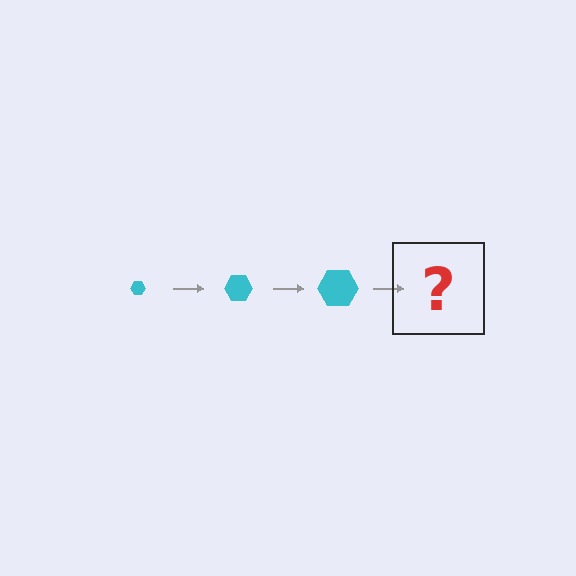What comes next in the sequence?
The next element should be a cyan hexagon, larger than the previous one.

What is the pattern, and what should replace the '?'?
The pattern is that the hexagon gets progressively larger each step. The '?' should be a cyan hexagon, larger than the previous one.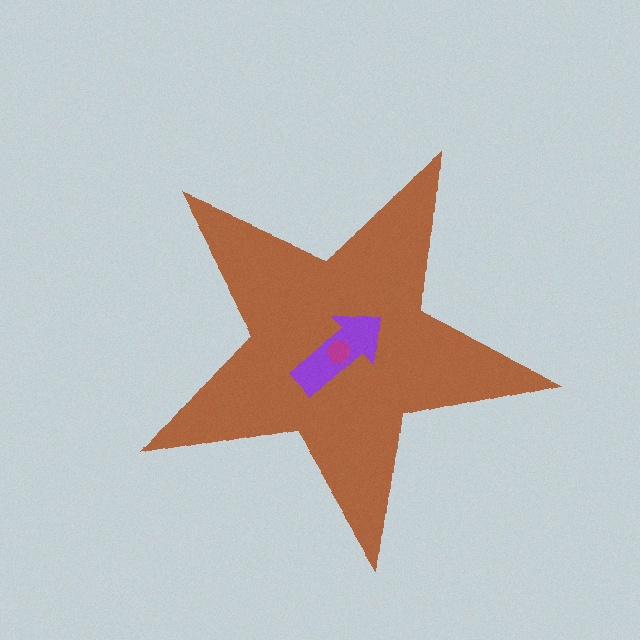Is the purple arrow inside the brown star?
Yes.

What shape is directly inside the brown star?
The purple arrow.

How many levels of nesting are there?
3.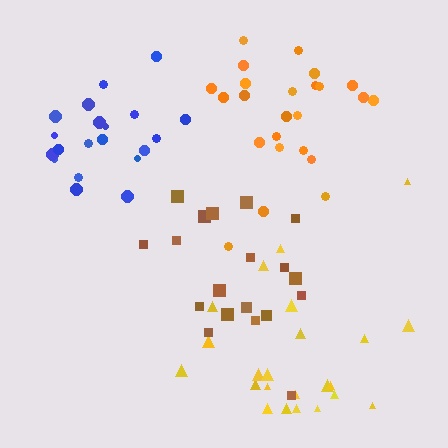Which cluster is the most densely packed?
Blue.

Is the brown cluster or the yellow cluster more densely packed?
Brown.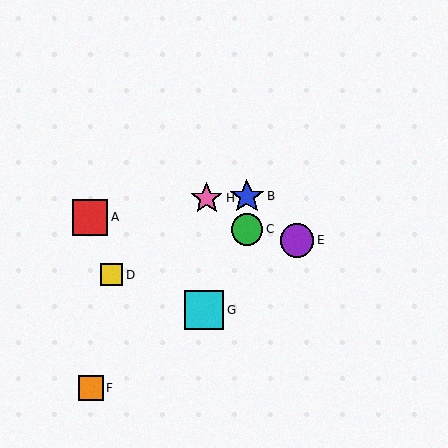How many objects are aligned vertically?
2 objects (B, C) are aligned vertically.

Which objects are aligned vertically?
Objects B, C are aligned vertically.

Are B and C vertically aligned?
Yes, both are at x≈247.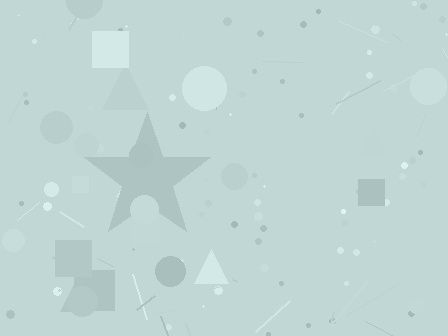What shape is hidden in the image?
A star is hidden in the image.